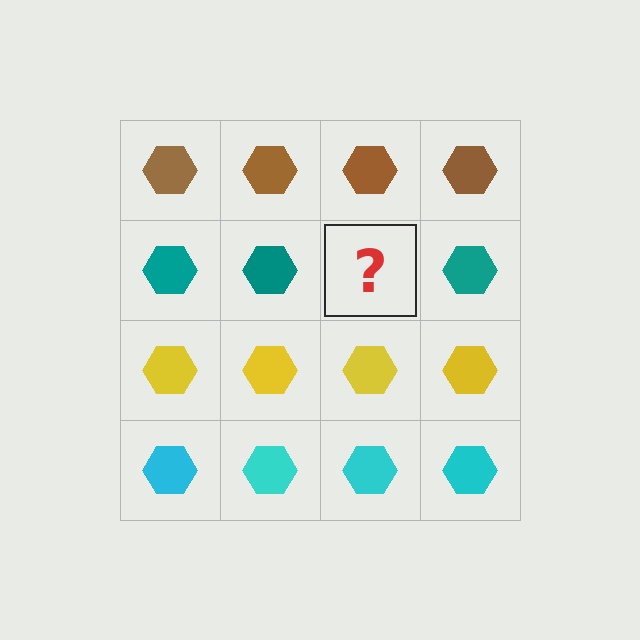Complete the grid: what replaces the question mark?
The question mark should be replaced with a teal hexagon.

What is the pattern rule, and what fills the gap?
The rule is that each row has a consistent color. The gap should be filled with a teal hexagon.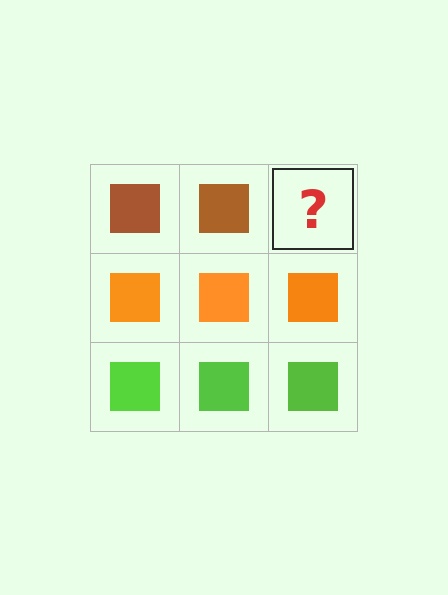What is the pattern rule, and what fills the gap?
The rule is that each row has a consistent color. The gap should be filled with a brown square.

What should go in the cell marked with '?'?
The missing cell should contain a brown square.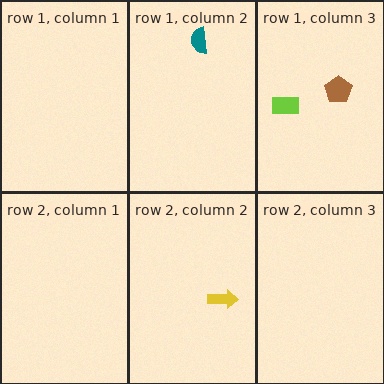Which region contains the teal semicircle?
The row 1, column 2 region.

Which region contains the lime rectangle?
The row 1, column 3 region.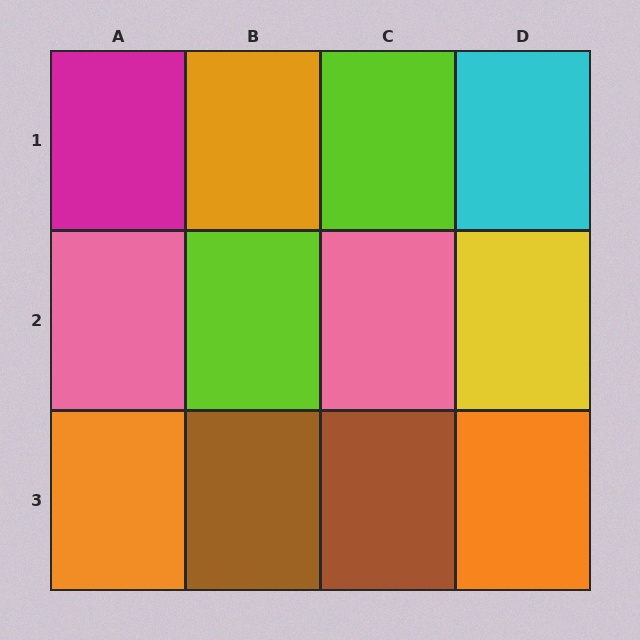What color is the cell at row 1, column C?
Lime.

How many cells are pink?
2 cells are pink.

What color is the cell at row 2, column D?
Yellow.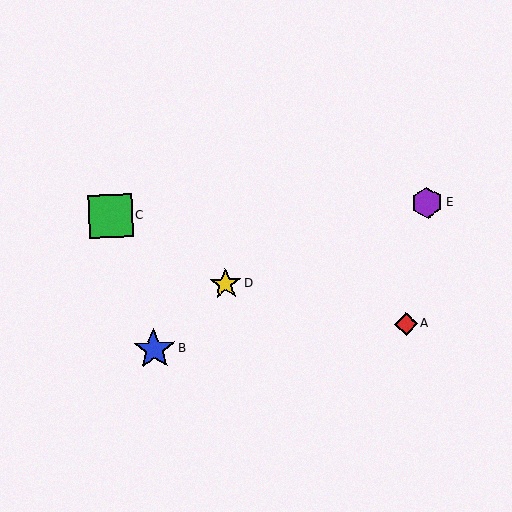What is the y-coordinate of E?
Object E is at y≈203.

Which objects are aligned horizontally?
Objects C, E are aligned horizontally.